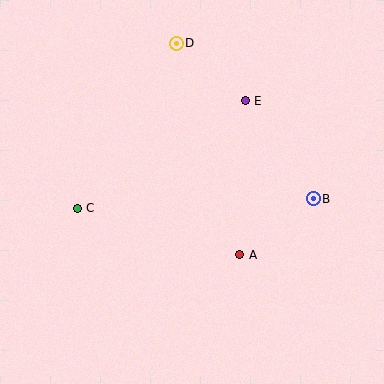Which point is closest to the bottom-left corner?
Point C is closest to the bottom-left corner.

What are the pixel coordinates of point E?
Point E is at (245, 101).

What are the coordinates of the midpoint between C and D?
The midpoint between C and D is at (127, 126).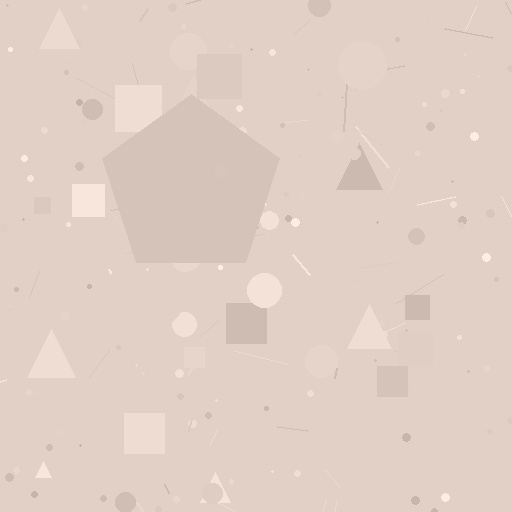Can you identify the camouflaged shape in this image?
The camouflaged shape is a pentagon.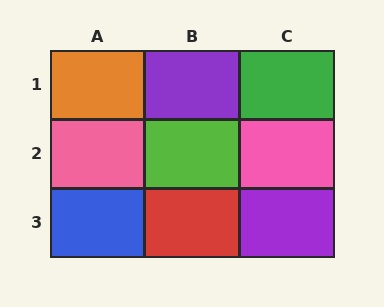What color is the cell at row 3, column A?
Blue.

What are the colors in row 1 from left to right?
Orange, purple, green.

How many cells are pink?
2 cells are pink.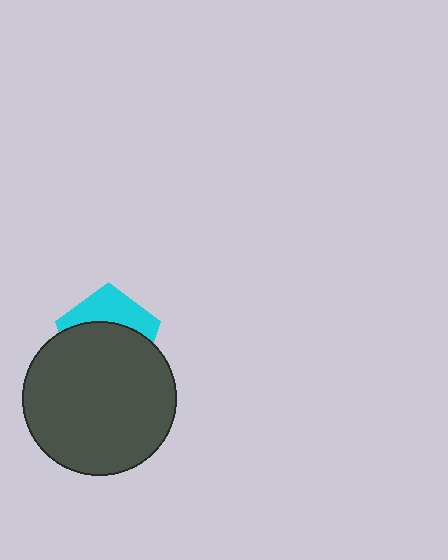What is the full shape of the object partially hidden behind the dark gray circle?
The partially hidden object is a cyan pentagon.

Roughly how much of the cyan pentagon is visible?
A small part of it is visible (roughly 36%).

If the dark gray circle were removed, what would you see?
You would see the complete cyan pentagon.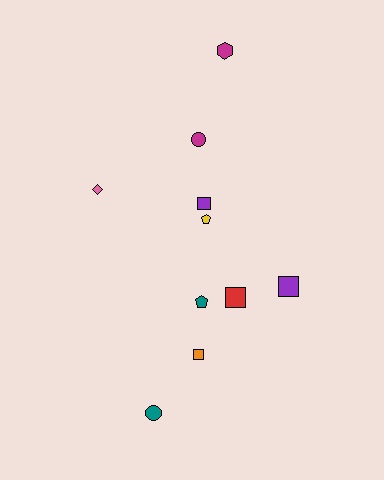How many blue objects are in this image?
There are no blue objects.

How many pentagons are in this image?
There are 2 pentagons.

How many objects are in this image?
There are 10 objects.